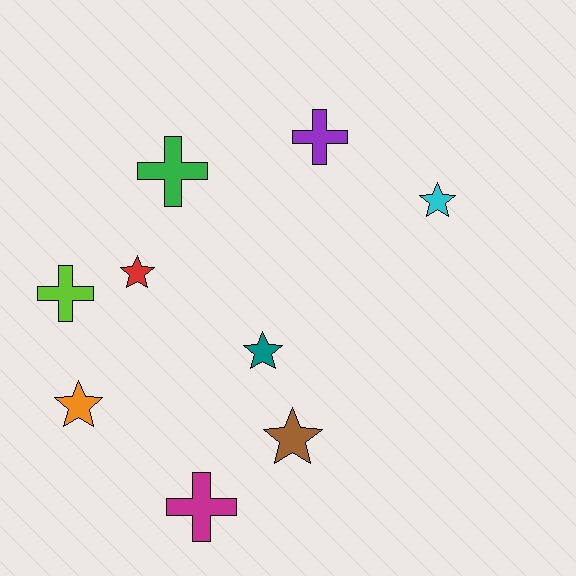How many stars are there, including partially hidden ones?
There are 5 stars.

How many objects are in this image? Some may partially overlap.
There are 9 objects.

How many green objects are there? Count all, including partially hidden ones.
There is 1 green object.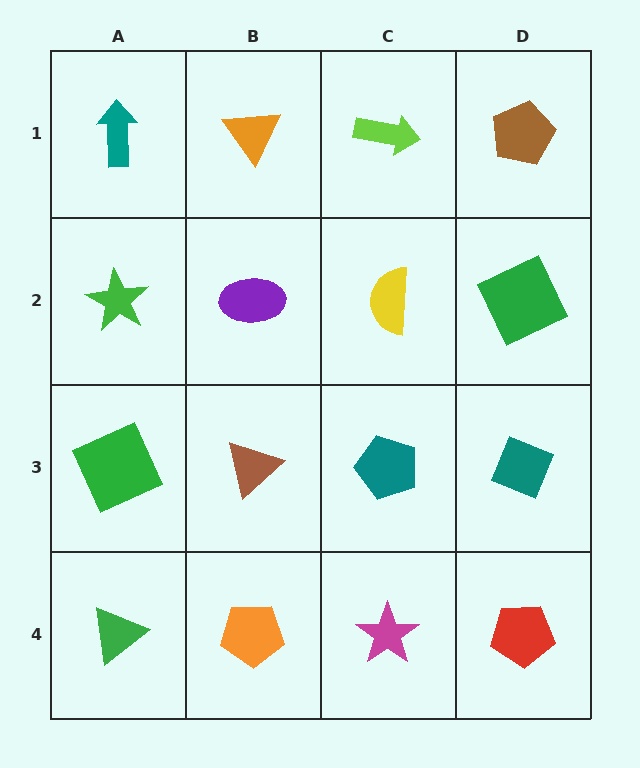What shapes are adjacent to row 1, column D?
A green square (row 2, column D), a lime arrow (row 1, column C).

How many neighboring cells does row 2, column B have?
4.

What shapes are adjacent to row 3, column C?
A yellow semicircle (row 2, column C), a magenta star (row 4, column C), a brown triangle (row 3, column B), a teal diamond (row 3, column D).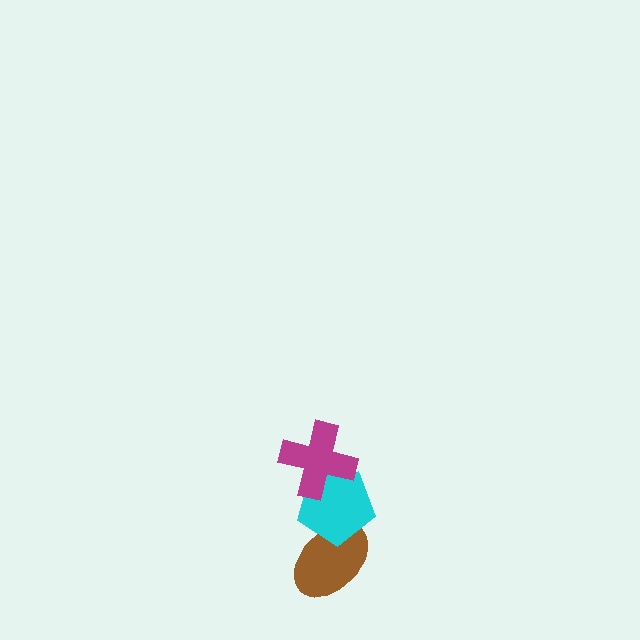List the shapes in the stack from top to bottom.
From top to bottom: the magenta cross, the cyan pentagon, the brown ellipse.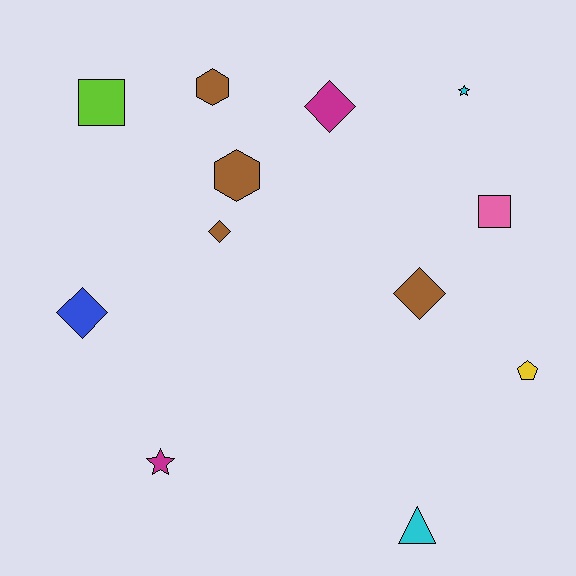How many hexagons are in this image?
There are 2 hexagons.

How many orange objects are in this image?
There are no orange objects.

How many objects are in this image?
There are 12 objects.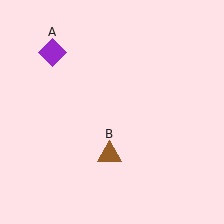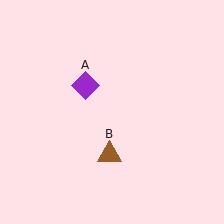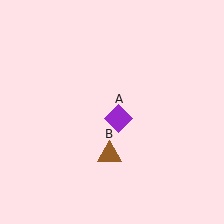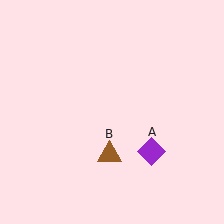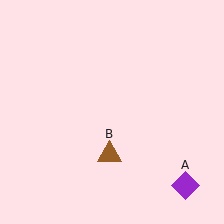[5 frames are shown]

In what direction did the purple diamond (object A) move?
The purple diamond (object A) moved down and to the right.